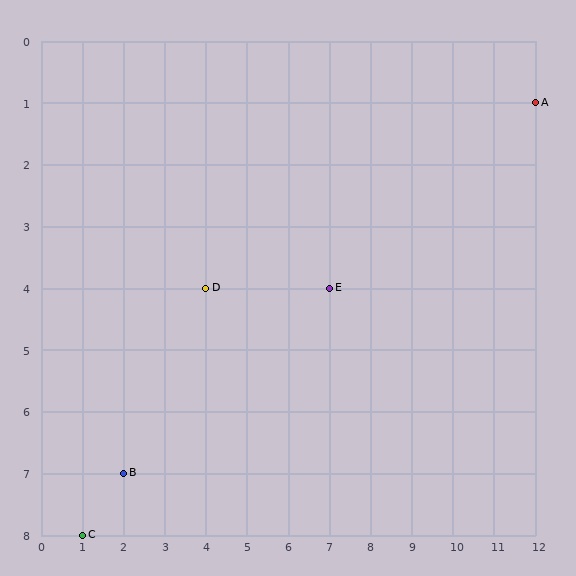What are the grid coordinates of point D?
Point D is at grid coordinates (4, 4).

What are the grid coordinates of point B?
Point B is at grid coordinates (2, 7).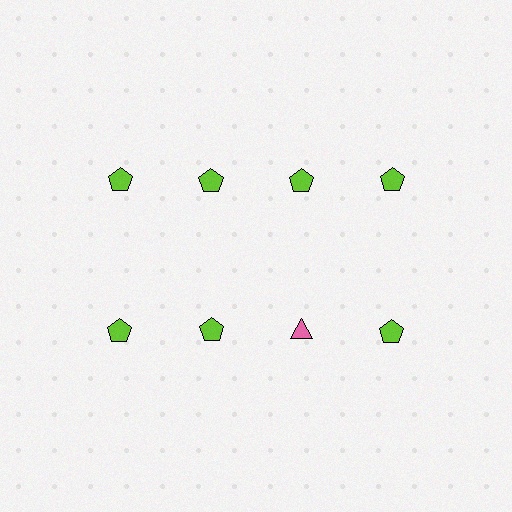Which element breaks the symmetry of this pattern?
The pink triangle in the second row, center column breaks the symmetry. All other shapes are lime pentagons.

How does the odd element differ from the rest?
It differs in both color (pink instead of lime) and shape (triangle instead of pentagon).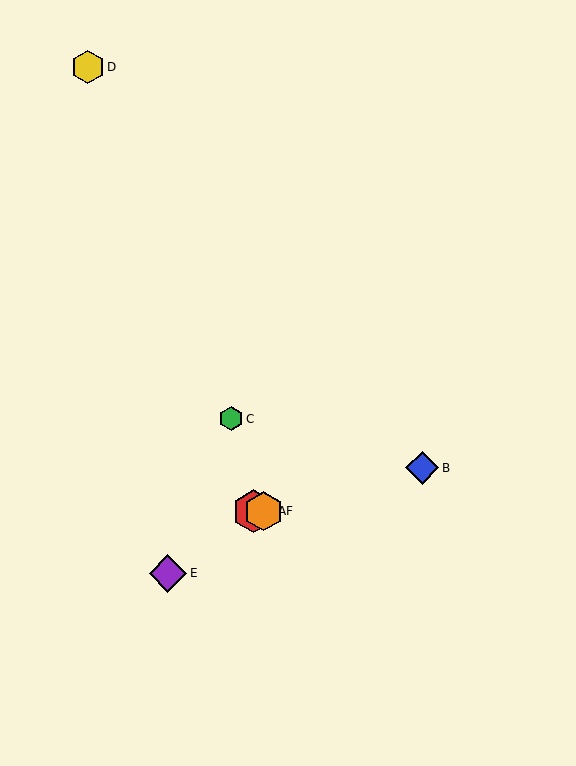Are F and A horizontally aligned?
Yes, both are at y≈511.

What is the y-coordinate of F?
Object F is at y≈511.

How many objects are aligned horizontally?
2 objects (A, F) are aligned horizontally.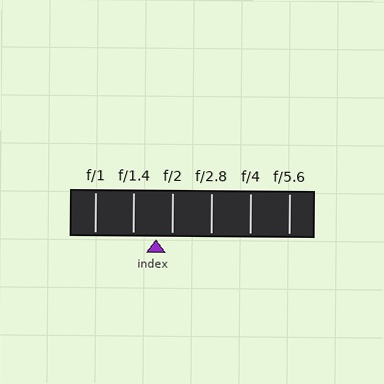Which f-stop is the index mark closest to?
The index mark is closest to f/2.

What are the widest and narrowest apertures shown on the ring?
The widest aperture shown is f/1 and the narrowest is f/5.6.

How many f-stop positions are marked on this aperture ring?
There are 6 f-stop positions marked.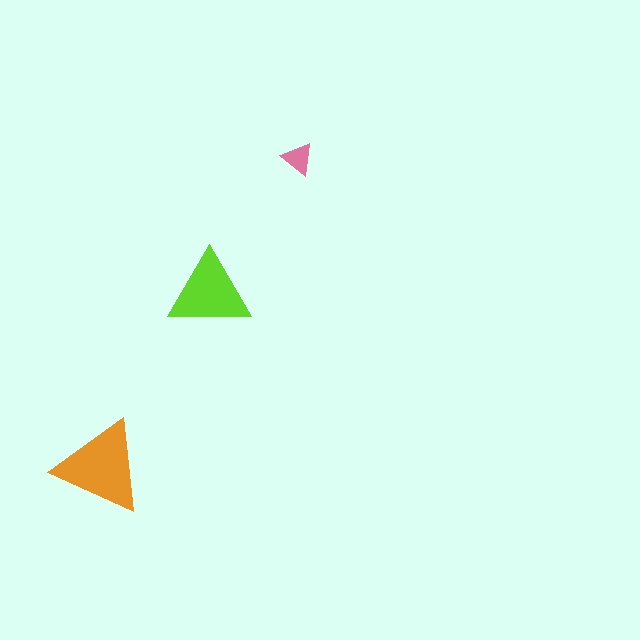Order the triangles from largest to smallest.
the orange one, the lime one, the pink one.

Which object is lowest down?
The orange triangle is bottommost.